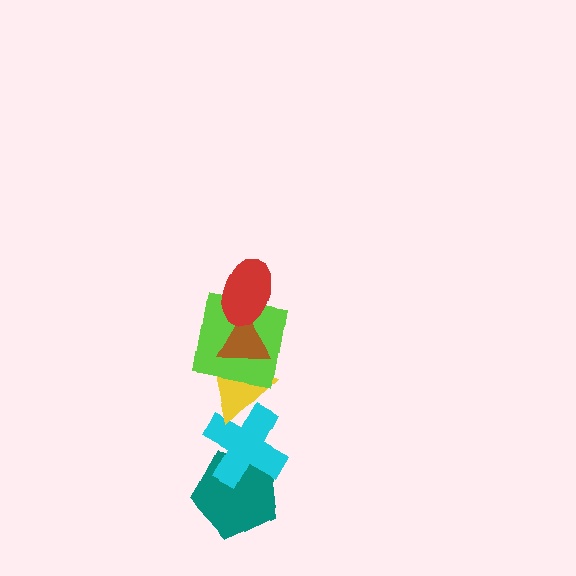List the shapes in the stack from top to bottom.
From top to bottom: the red ellipse, the brown triangle, the lime square, the yellow triangle, the cyan cross, the teal pentagon.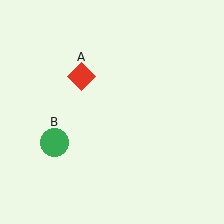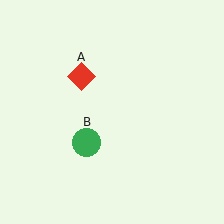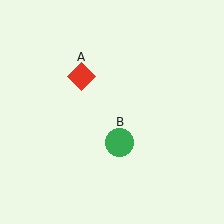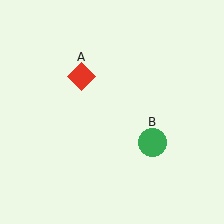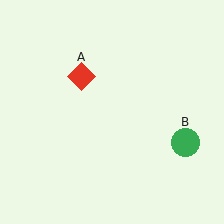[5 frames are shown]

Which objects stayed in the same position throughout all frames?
Red diamond (object A) remained stationary.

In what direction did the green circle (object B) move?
The green circle (object B) moved right.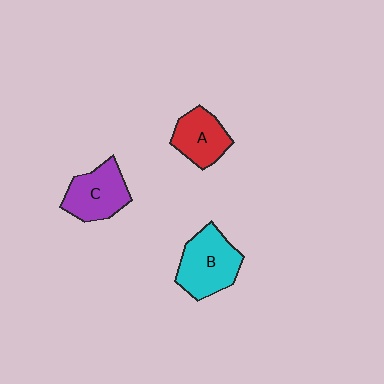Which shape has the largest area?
Shape B (cyan).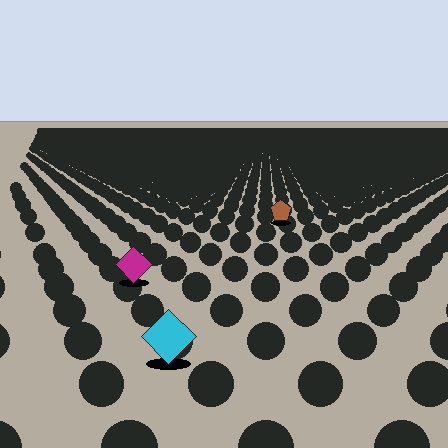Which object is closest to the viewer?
The cyan diamond is closest. The texture marks near it are larger and more spread out.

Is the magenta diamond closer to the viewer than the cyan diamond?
No. The cyan diamond is closer — you can tell from the texture gradient: the ground texture is coarser near it.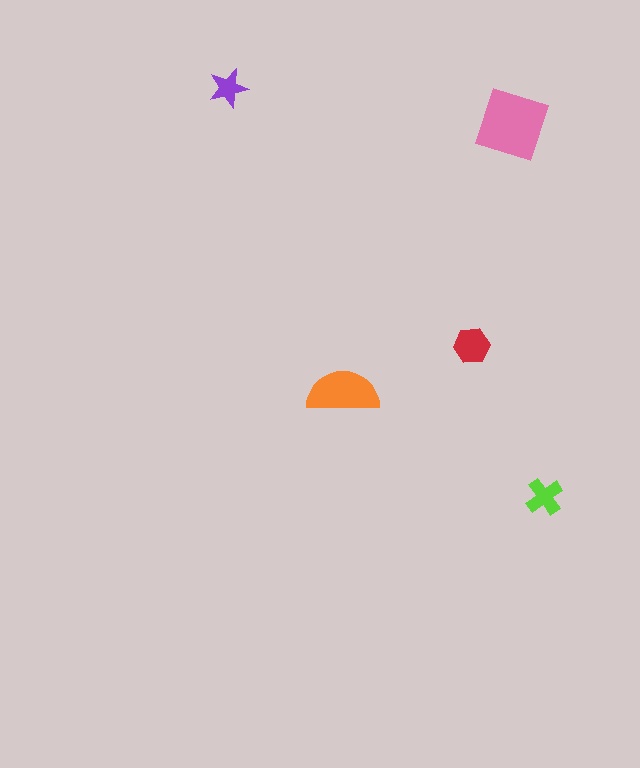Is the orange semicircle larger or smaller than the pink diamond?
Smaller.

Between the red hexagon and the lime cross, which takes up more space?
The red hexagon.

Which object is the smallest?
The purple star.